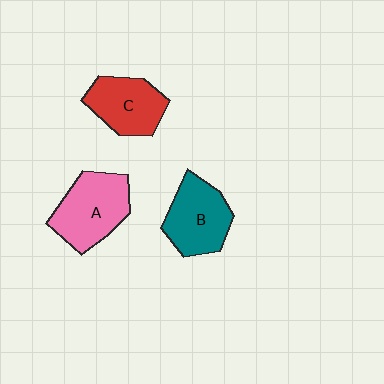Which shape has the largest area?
Shape A (pink).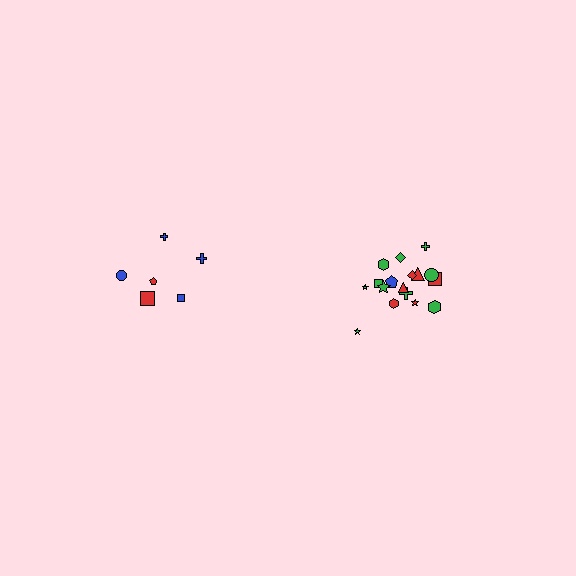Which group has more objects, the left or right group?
The right group.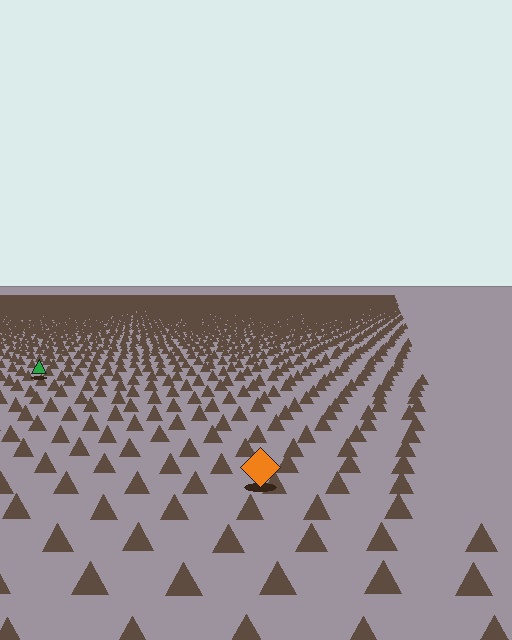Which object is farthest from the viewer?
The green triangle is farthest from the viewer. It appears smaller and the ground texture around it is denser.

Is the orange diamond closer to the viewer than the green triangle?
Yes. The orange diamond is closer — you can tell from the texture gradient: the ground texture is coarser near it.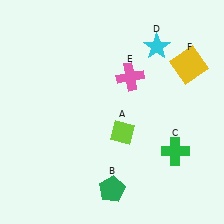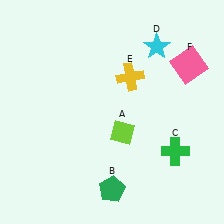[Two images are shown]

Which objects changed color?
E changed from pink to yellow. F changed from yellow to pink.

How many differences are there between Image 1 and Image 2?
There are 2 differences between the two images.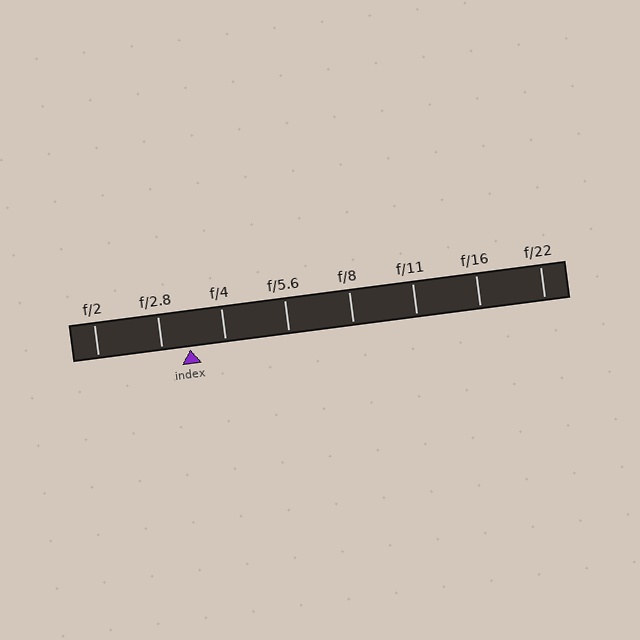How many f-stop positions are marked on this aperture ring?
There are 8 f-stop positions marked.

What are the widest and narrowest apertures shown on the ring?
The widest aperture shown is f/2 and the narrowest is f/22.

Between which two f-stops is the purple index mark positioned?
The index mark is between f/2.8 and f/4.